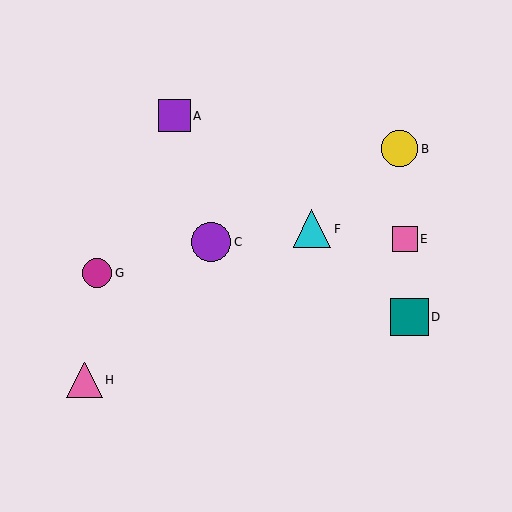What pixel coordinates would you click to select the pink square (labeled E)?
Click at (405, 239) to select the pink square E.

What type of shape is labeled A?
Shape A is a purple square.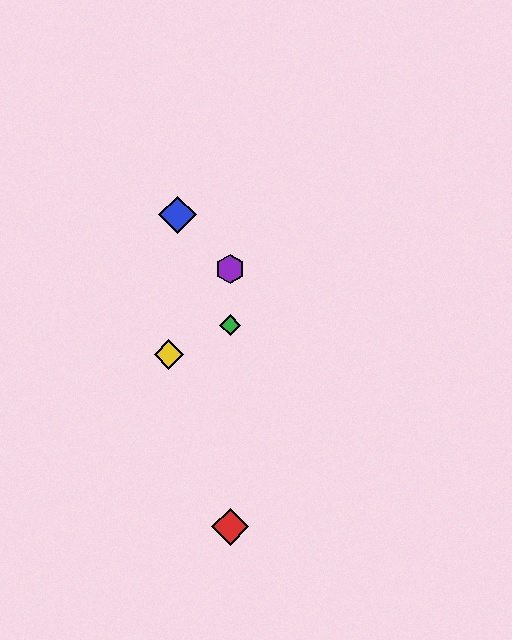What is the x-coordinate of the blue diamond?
The blue diamond is at x≈177.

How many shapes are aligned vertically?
3 shapes (the red diamond, the green diamond, the purple hexagon) are aligned vertically.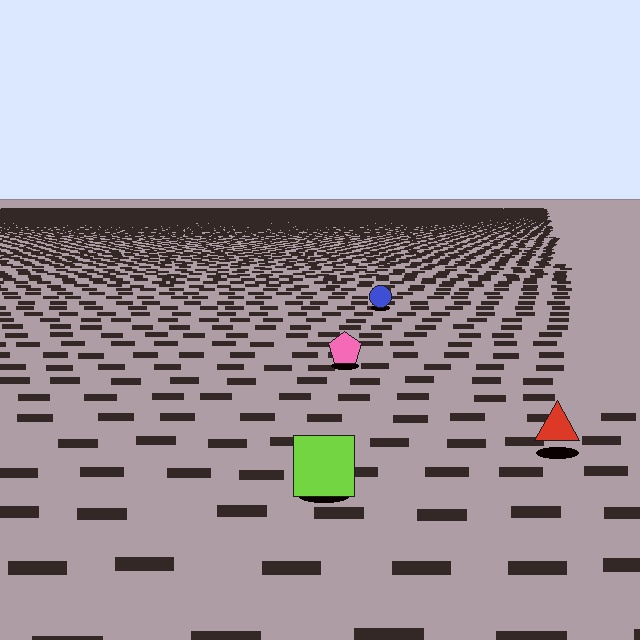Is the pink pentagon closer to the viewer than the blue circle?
Yes. The pink pentagon is closer — you can tell from the texture gradient: the ground texture is coarser near it.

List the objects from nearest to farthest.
From nearest to farthest: the lime square, the red triangle, the pink pentagon, the blue circle.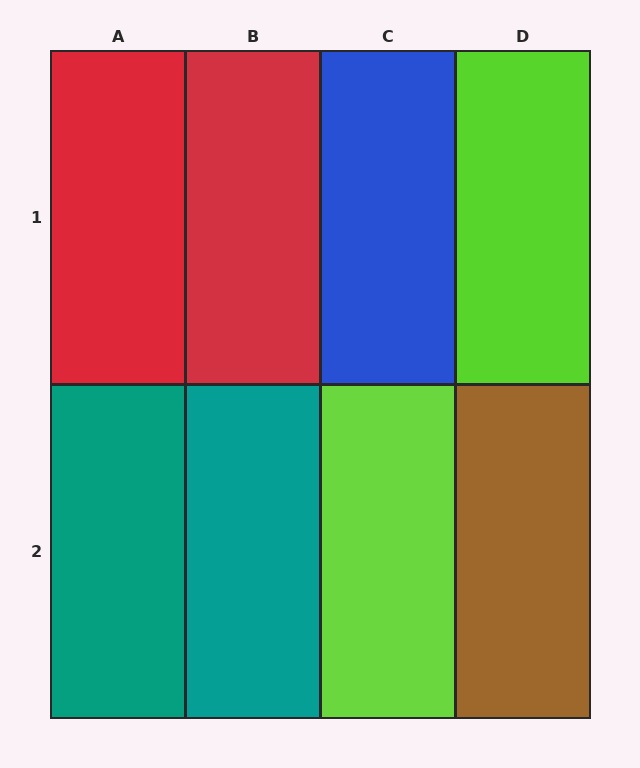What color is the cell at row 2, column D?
Brown.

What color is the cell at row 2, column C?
Lime.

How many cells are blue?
1 cell is blue.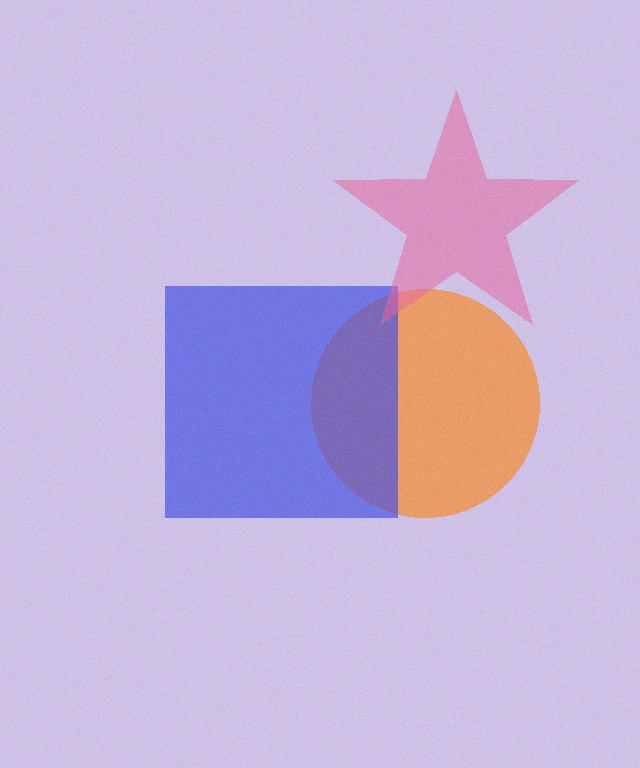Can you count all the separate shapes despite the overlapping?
Yes, there are 3 separate shapes.